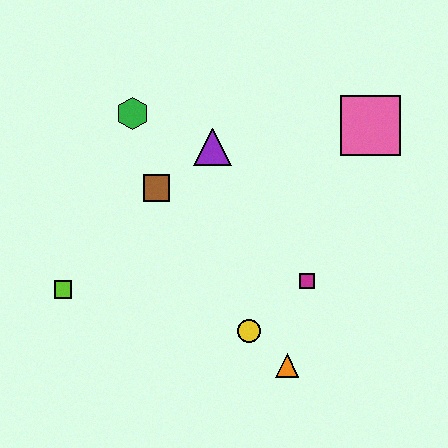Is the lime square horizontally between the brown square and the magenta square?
No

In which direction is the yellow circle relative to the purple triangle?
The yellow circle is below the purple triangle.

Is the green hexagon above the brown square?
Yes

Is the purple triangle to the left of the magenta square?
Yes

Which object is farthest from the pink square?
The lime square is farthest from the pink square.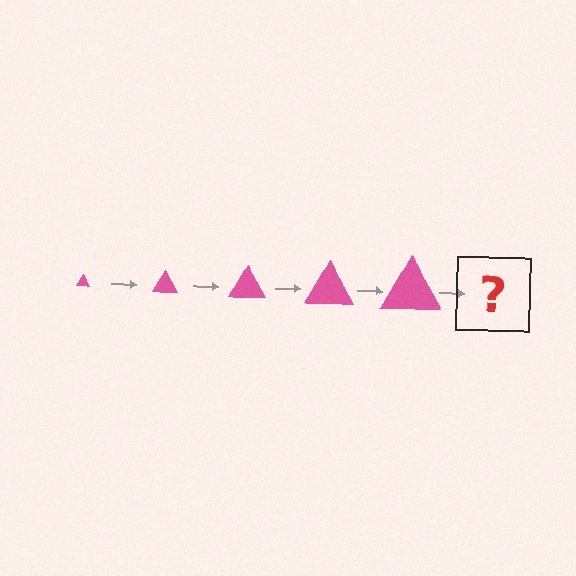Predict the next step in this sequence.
The next step is a pink triangle, larger than the previous one.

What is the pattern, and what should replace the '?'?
The pattern is that the triangle gets progressively larger each step. The '?' should be a pink triangle, larger than the previous one.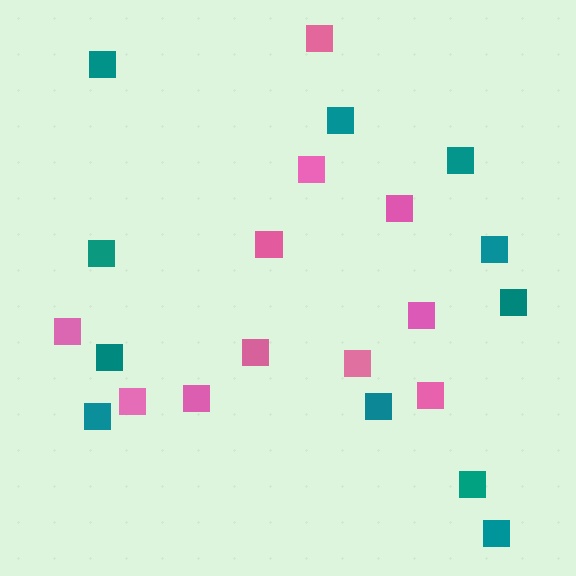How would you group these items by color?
There are 2 groups: one group of pink squares (11) and one group of teal squares (11).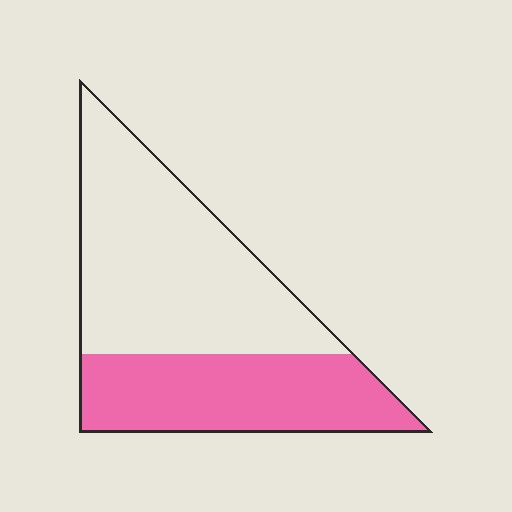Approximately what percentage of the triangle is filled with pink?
Approximately 40%.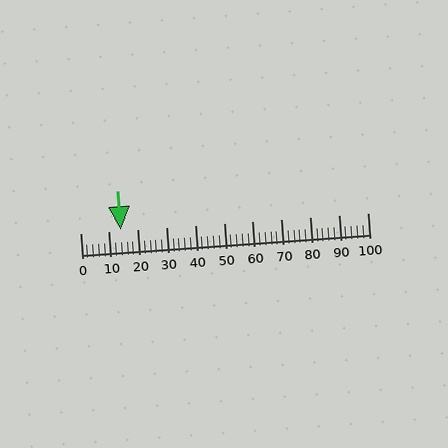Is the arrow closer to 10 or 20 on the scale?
The arrow is closer to 10.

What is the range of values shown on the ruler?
The ruler shows values from 0 to 100.